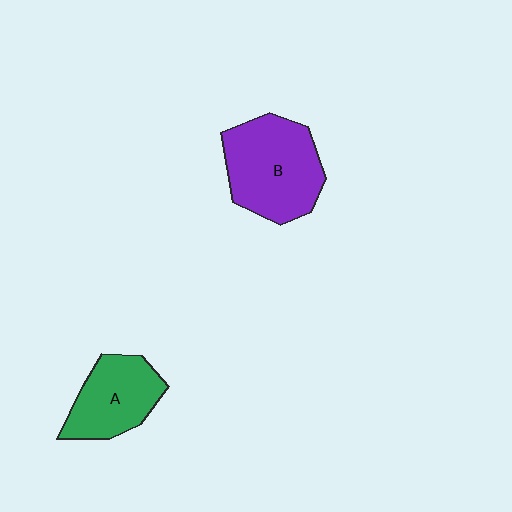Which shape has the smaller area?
Shape A (green).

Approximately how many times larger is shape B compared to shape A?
Approximately 1.4 times.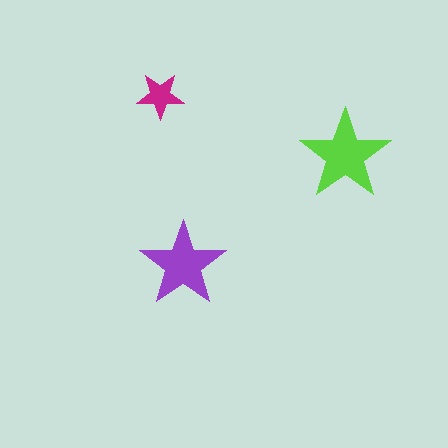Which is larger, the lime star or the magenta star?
The lime one.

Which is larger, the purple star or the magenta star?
The purple one.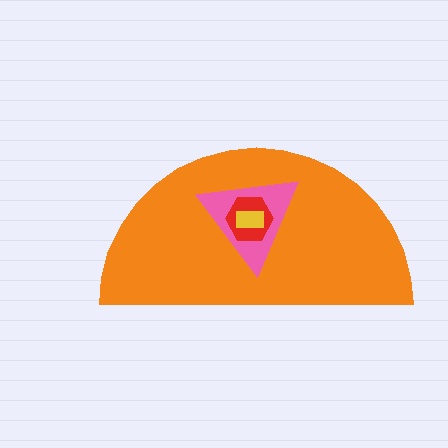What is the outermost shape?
The orange semicircle.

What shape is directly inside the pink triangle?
The red hexagon.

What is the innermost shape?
The yellow rectangle.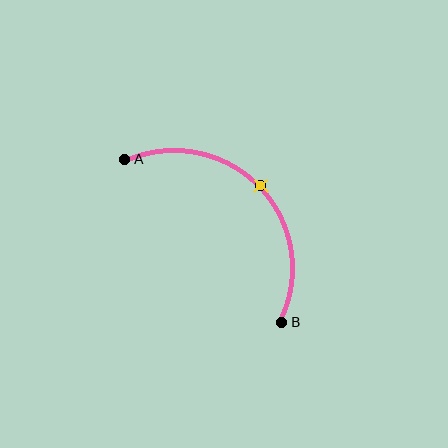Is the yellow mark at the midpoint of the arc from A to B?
Yes. The yellow mark lies on the arc at equal arc-length from both A and B — it is the arc midpoint.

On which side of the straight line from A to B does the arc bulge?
The arc bulges above and to the right of the straight line connecting A and B.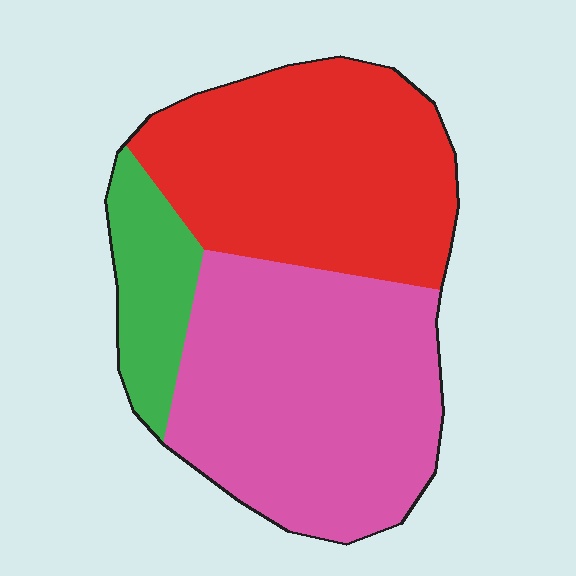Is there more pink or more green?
Pink.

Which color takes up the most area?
Pink, at roughly 45%.